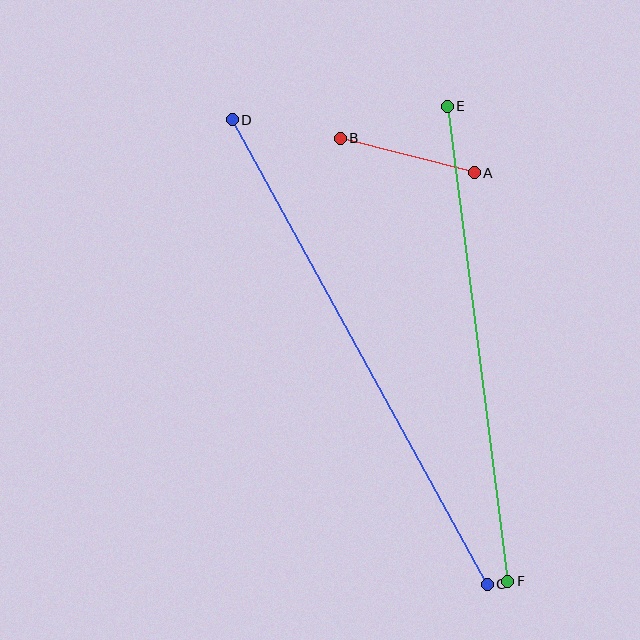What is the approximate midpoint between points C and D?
The midpoint is at approximately (360, 352) pixels.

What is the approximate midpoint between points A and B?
The midpoint is at approximately (407, 155) pixels.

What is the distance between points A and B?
The distance is approximately 138 pixels.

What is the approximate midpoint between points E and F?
The midpoint is at approximately (478, 344) pixels.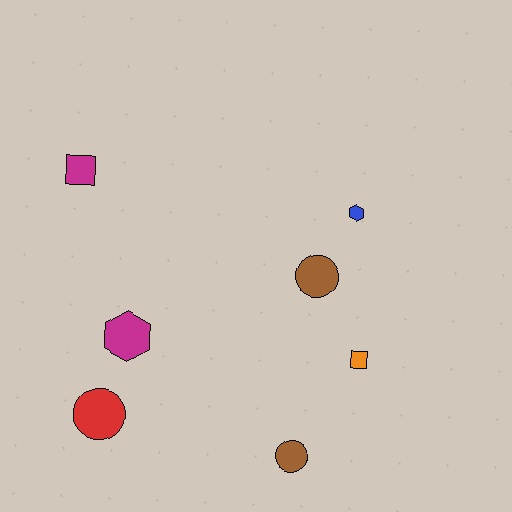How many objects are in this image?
There are 7 objects.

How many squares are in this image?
There are 2 squares.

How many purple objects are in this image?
There are no purple objects.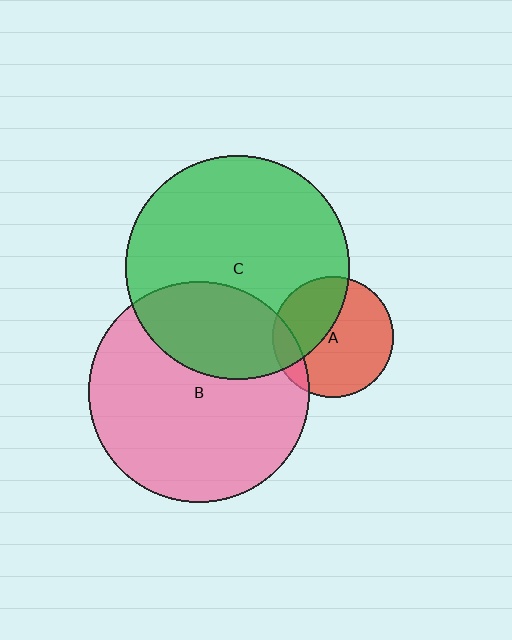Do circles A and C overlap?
Yes.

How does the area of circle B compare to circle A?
Approximately 3.4 times.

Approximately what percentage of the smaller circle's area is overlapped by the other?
Approximately 40%.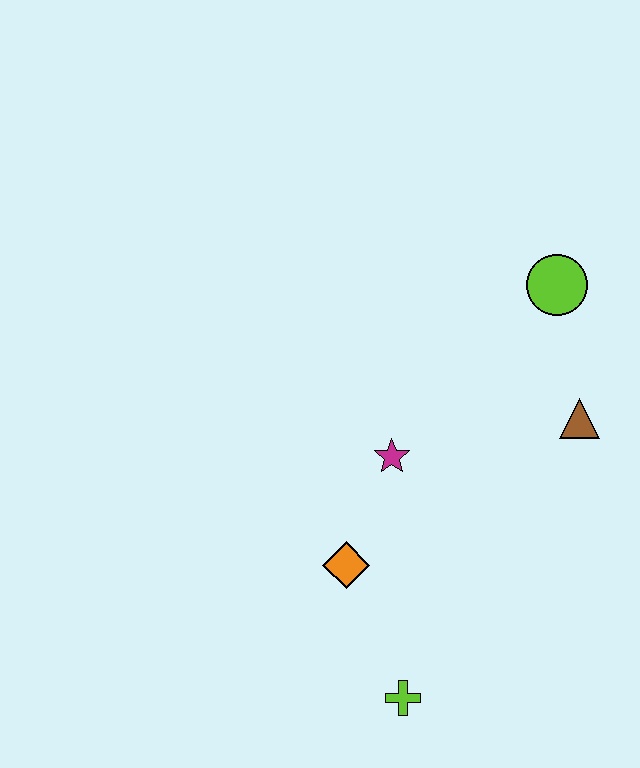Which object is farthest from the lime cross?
The lime circle is farthest from the lime cross.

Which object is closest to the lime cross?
The orange diamond is closest to the lime cross.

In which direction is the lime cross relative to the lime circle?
The lime cross is below the lime circle.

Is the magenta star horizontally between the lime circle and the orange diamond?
Yes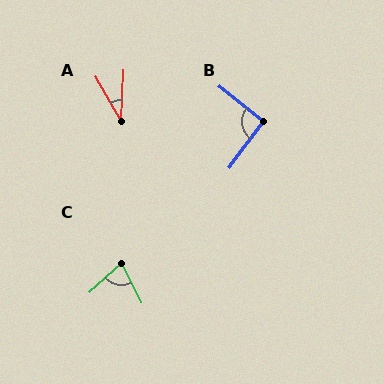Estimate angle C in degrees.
Approximately 75 degrees.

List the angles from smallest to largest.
A (32°), C (75°), B (92°).